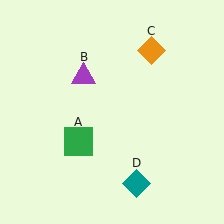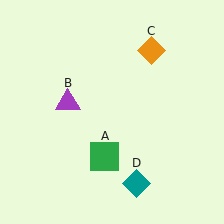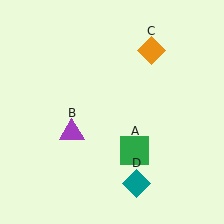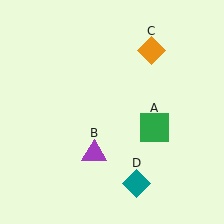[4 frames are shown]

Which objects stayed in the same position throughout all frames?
Orange diamond (object C) and teal diamond (object D) remained stationary.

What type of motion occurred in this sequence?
The green square (object A), purple triangle (object B) rotated counterclockwise around the center of the scene.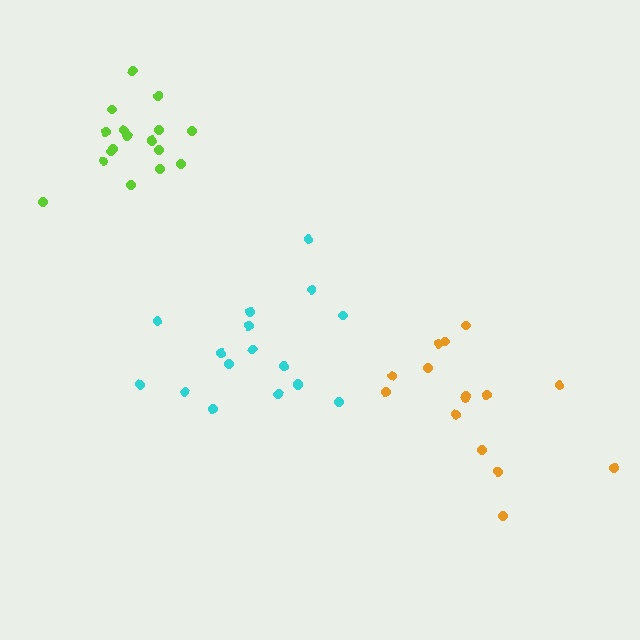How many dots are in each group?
Group 1: 17 dots, Group 2: 18 dots, Group 3: 15 dots (50 total).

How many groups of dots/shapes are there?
There are 3 groups.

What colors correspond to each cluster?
The clusters are colored: cyan, lime, orange.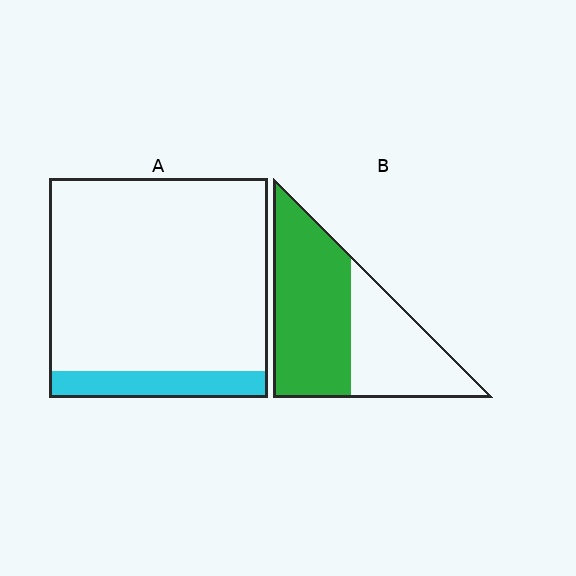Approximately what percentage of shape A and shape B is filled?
A is approximately 10% and B is approximately 60%.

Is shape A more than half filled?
No.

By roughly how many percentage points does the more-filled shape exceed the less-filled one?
By roughly 45 percentage points (B over A).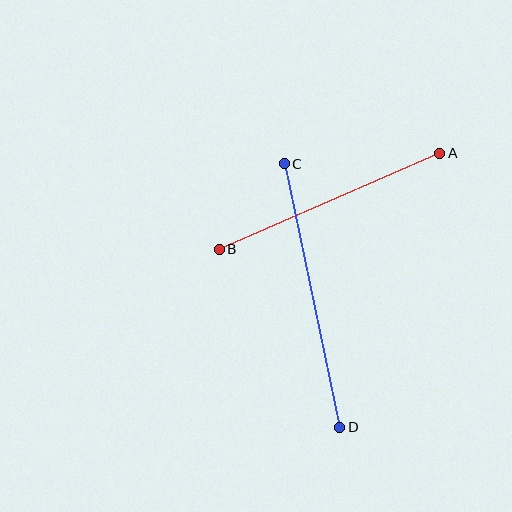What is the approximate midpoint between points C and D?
The midpoint is at approximately (312, 295) pixels.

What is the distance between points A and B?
The distance is approximately 240 pixels.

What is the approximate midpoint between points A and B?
The midpoint is at approximately (329, 201) pixels.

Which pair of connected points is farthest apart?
Points C and D are farthest apart.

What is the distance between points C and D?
The distance is approximately 269 pixels.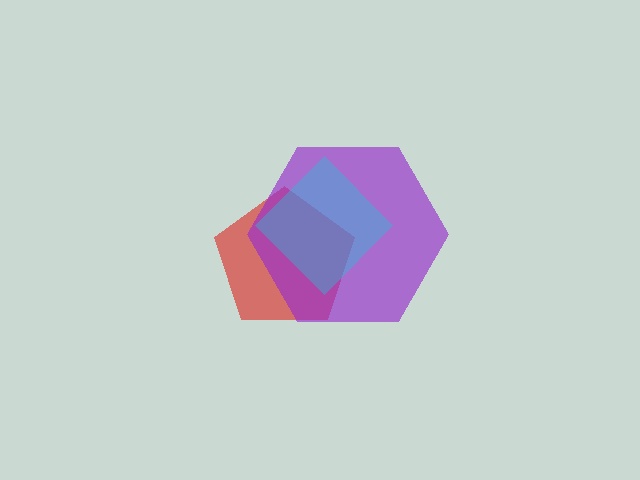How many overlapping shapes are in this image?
There are 3 overlapping shapes in the image.